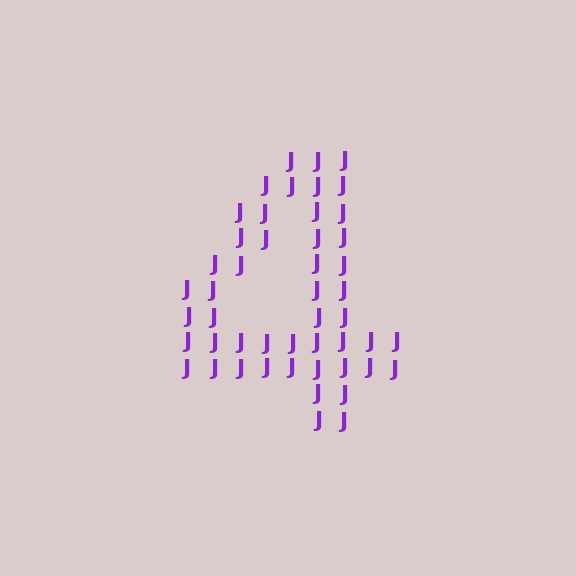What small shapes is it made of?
It is made of small letter J's.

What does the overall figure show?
The overall figure shows the digit 4.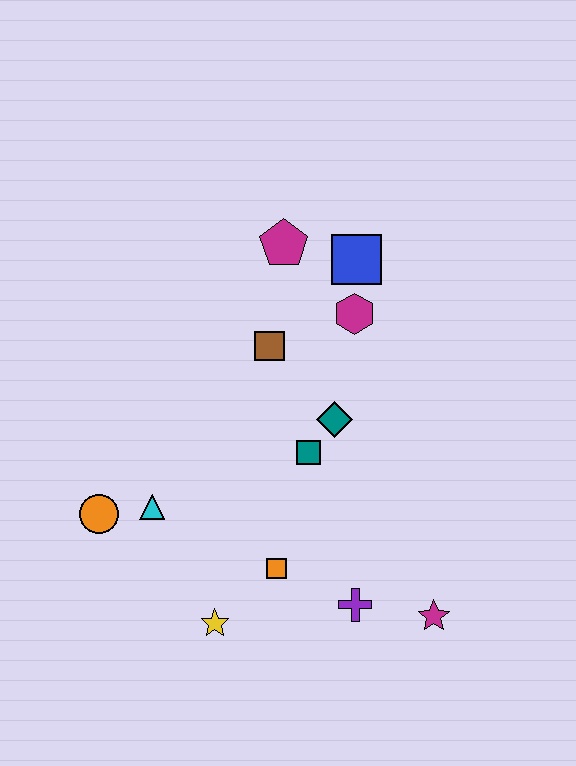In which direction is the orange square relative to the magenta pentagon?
The orange square is below the magenta pentagon.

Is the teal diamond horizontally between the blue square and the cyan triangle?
Yes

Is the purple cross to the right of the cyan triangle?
Yes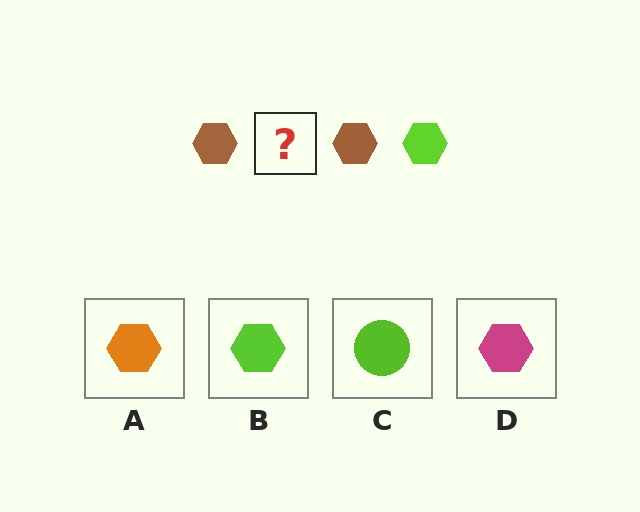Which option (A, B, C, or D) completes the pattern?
B.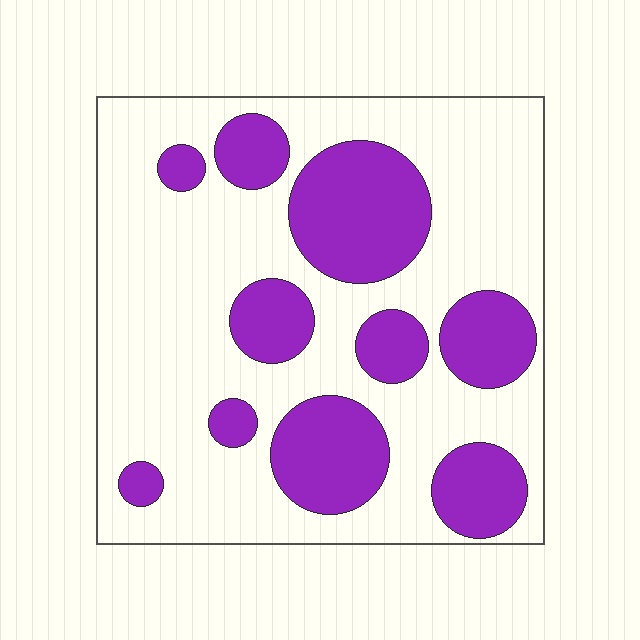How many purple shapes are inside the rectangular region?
10.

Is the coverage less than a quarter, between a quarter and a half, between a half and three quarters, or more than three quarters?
Between a quarter and a half.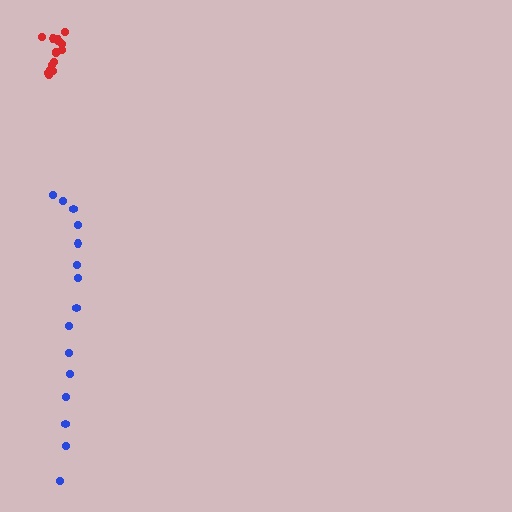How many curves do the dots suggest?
There are 2 distinct paths.